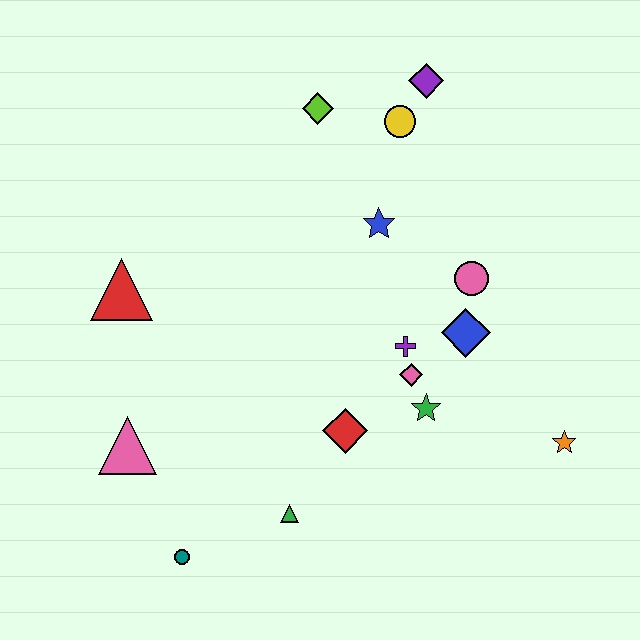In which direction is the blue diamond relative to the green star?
The blue diamond is above the green star.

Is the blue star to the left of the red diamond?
No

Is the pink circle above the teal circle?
Yes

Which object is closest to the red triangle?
The pink triangle is closest to the red triangle.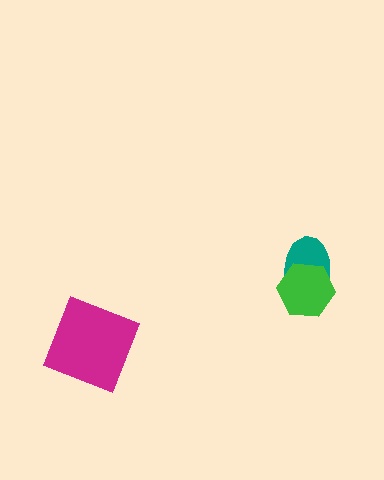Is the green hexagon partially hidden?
No, no other shape covers it.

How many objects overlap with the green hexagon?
1 object overlaps with the green hexagon.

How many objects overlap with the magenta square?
0 objects overlap with the magenta square.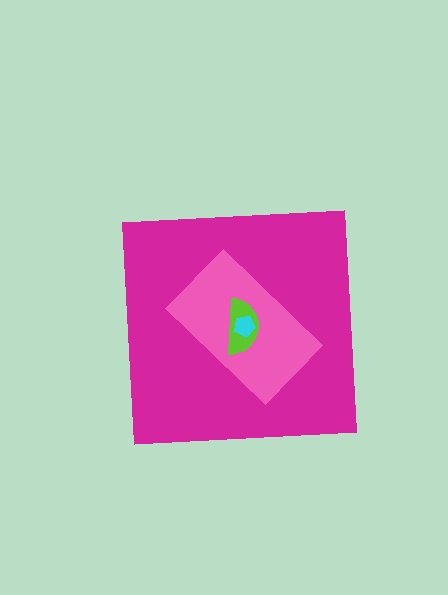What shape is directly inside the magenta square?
The pink rectangle.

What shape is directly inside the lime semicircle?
The cyan pentagon.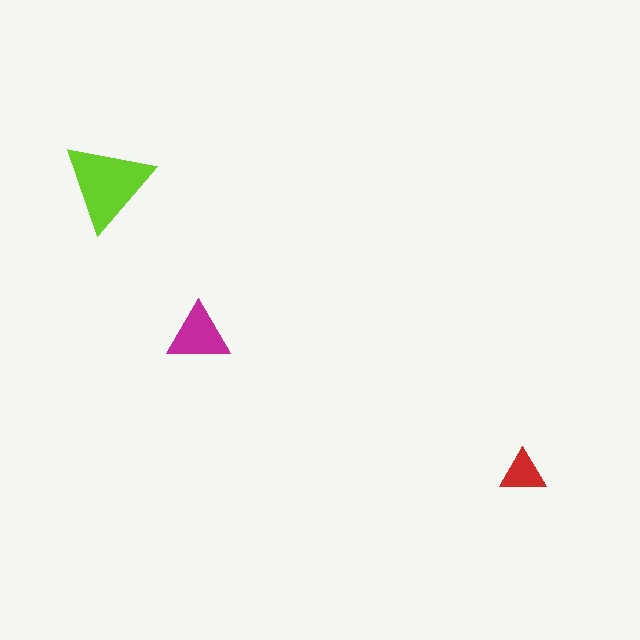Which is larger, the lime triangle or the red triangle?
The lime one.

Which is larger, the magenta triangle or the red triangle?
The magenta one.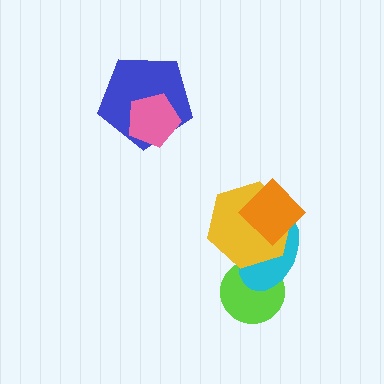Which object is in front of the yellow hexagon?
The orange diamond is in front of the yellow hexagon.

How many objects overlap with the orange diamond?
2 objects overlap with the orange diamond.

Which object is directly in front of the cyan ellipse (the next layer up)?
The yellow hexagon is directly in front of the cyan ellipse.